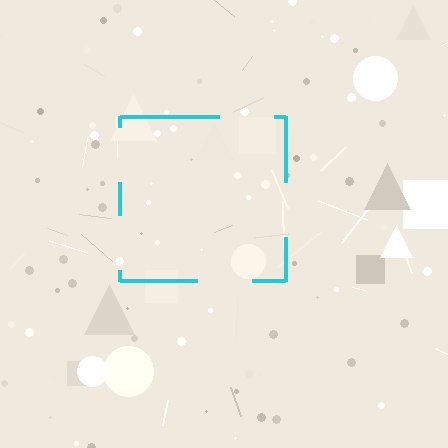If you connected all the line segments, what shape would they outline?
They would outline a square.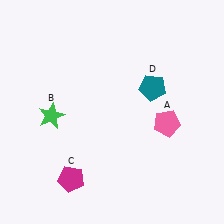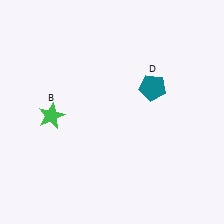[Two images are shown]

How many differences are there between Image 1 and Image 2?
There are 2 differences between the two images.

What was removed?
The pink pentagon (A), the magenta pentagon (C) were removed in Image 2.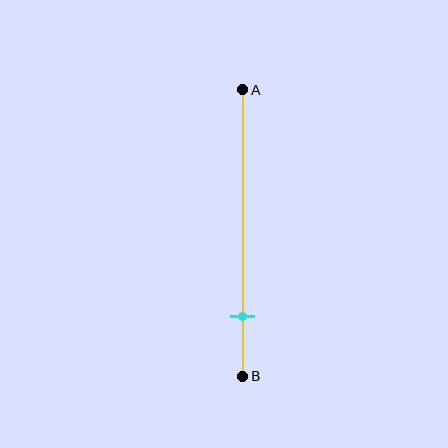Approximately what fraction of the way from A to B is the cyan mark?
The cyan mark is approximately 80% of the way from A to B.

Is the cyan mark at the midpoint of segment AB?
No, the mark is at about 80% from A, not at the 50% midpoint.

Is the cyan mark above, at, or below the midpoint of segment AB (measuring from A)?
The cyan mark is below the midpoint of segment AB.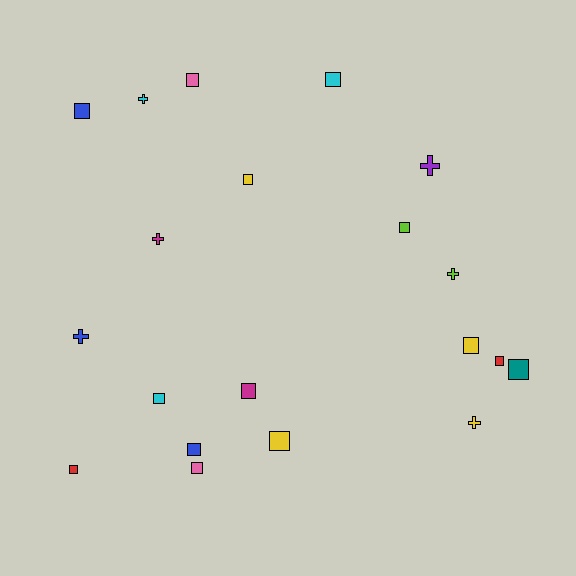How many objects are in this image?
There are 20 objects.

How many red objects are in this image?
There are 2 red objects.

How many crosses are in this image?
There are 6 crosses.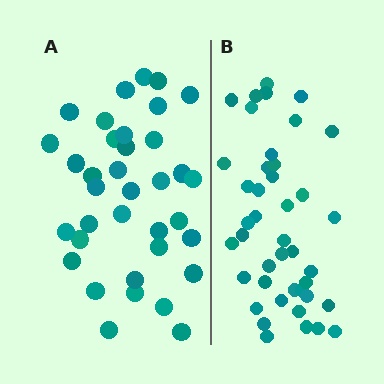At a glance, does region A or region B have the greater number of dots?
Region B (the right region) has more dots.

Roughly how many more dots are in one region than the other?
Region B has about 6 more dots than region A.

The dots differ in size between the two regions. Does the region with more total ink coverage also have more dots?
No. Region A has more total ink coverage because its dots are larger, but region B actually contains more individual dots. Total area can be misleading — the number of items is what matters here.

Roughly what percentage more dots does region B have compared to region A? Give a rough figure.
About 15% more.